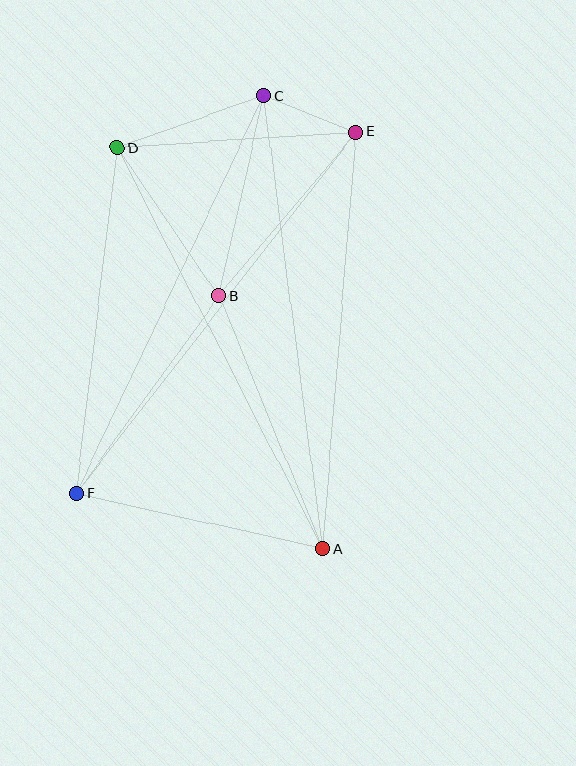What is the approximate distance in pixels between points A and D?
The distance between A and D is approximately 450 pixels.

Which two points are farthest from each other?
Points E and F are farthest from each other.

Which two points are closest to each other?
Points C and E are closest to each other.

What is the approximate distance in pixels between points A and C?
The distance between A and C is approximately 457 pixels.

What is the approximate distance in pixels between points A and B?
The distance between A and B is approximately 273 pixels.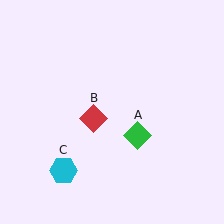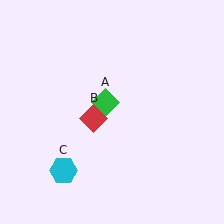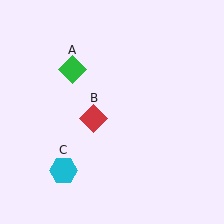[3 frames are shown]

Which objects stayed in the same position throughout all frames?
Red diamond (object B) and cyan hexagon (object C) remained stationary.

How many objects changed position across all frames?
1 object changed position: green diamond (object A).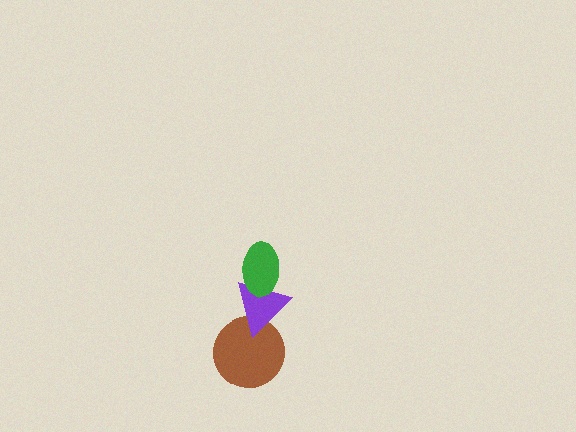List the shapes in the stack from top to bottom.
From top to bottom: the green ellipse, the purple triangle, the brown circle.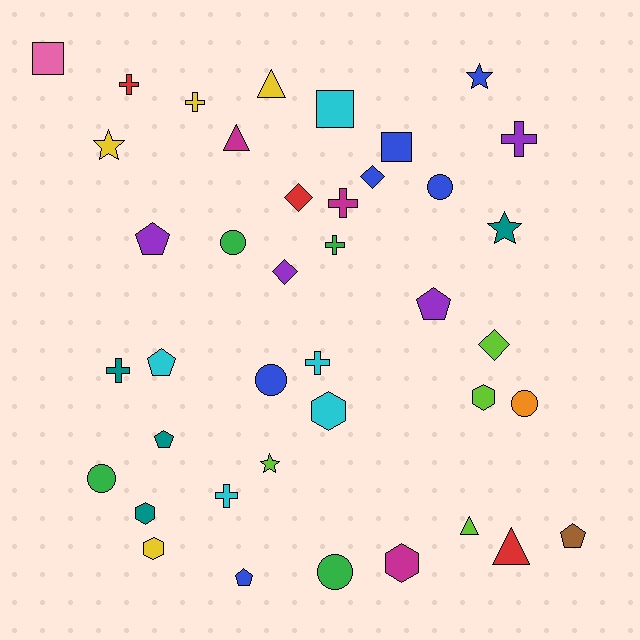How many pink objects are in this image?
There is 1 pink object.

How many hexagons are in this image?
There are 5 hexagons.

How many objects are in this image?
There are 40 objects.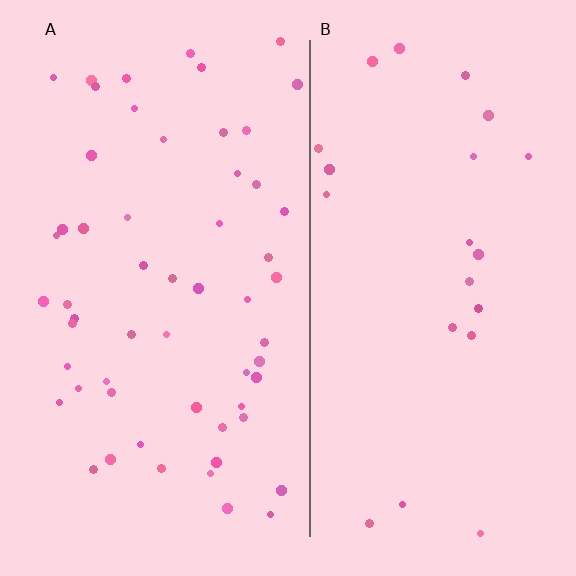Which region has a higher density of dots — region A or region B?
A (the left).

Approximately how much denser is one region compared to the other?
Approximately 2.6× — region A over region B.